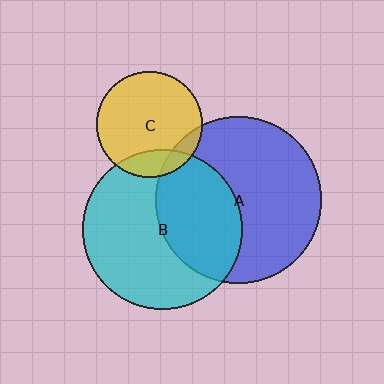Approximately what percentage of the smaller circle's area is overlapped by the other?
Approximately 15%.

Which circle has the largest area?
Circle A (blue).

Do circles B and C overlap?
Yes.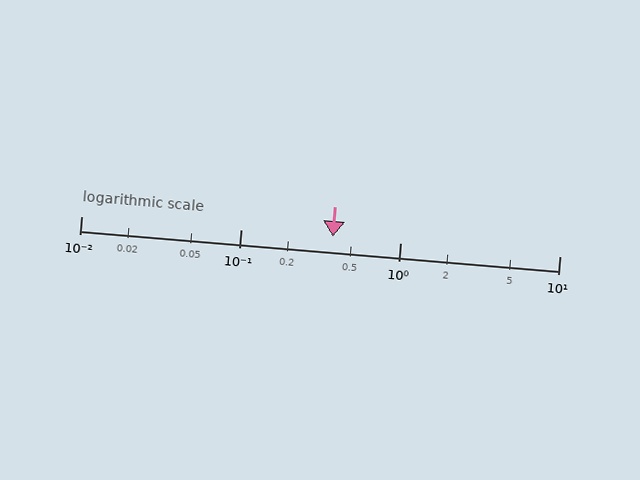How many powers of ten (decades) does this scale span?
The scale spans 3 decades, from 0.01 to 10.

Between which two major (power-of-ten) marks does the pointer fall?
The pointer is between 0.1 and 1.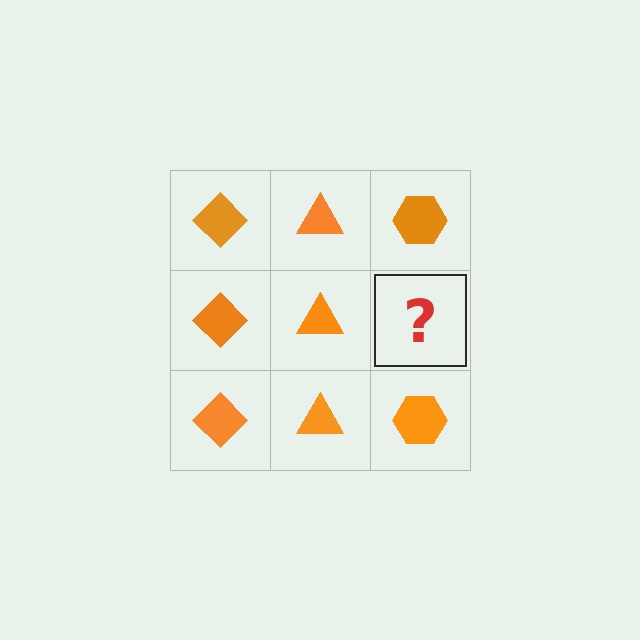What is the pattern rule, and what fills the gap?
The rule is that each column has a consistent shape. The gap should be filled with an orange hexagon.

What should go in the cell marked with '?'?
The missing cell should contain an orange hexagon.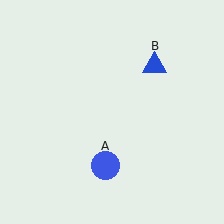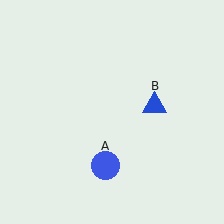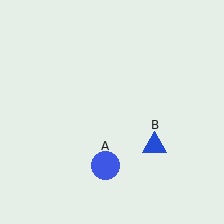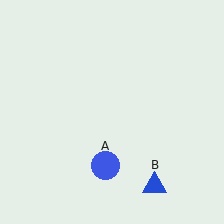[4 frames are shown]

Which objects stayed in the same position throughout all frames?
Blue circle (object A) remained stationary.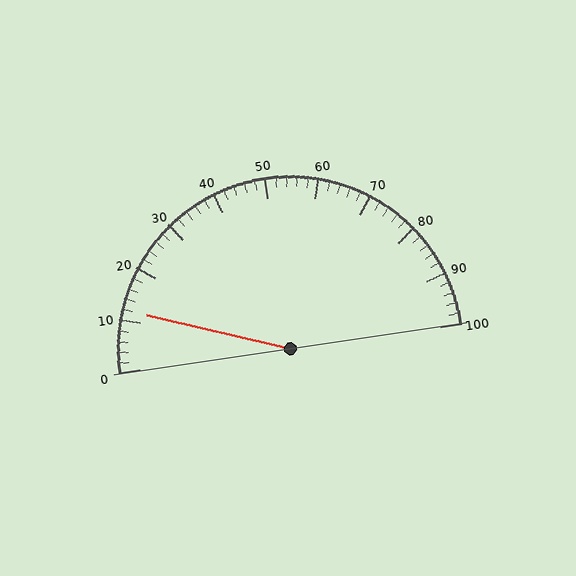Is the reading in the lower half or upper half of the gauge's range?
The reading is in the lower half of the range (0 to 100).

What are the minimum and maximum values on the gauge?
The gauge ranges from 0 to 100.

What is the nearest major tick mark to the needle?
The nearest major tick mark is 10.